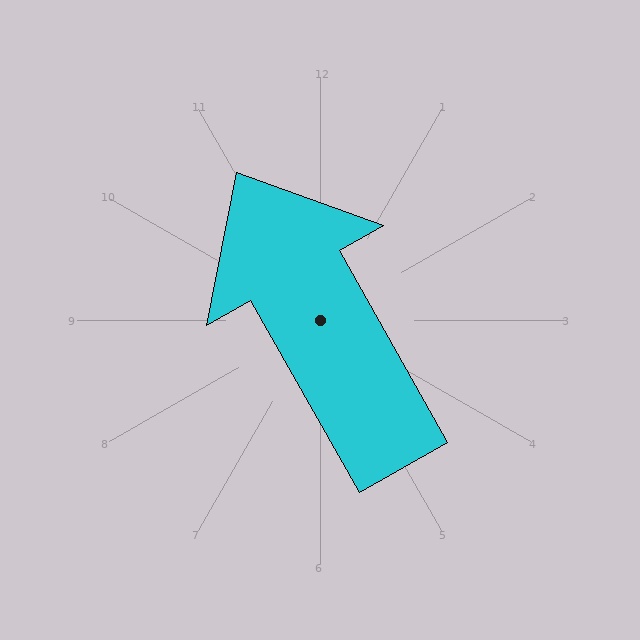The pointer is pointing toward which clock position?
Roughly 11 o'clock.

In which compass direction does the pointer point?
Northwest.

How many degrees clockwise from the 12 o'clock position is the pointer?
Approximately 330 degrees.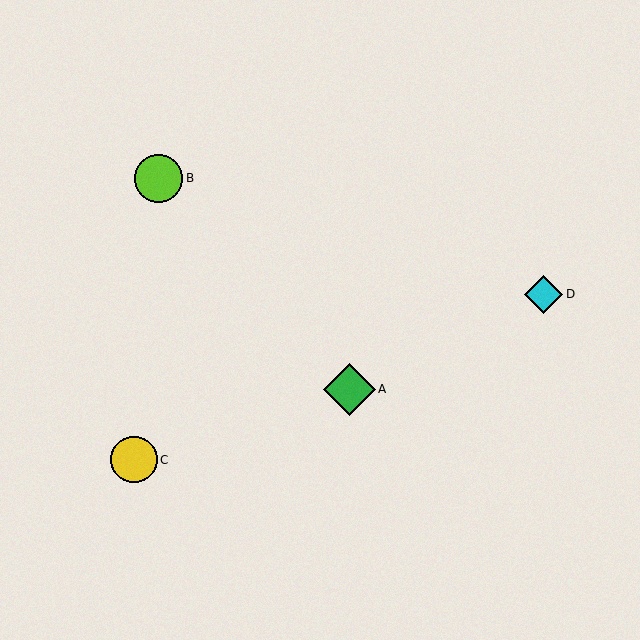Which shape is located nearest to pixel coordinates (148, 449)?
The yellow circle (labeled C) at (134, 460) is nearest to that location.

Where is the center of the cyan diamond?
The center of the cyan diamond is at (544, 294).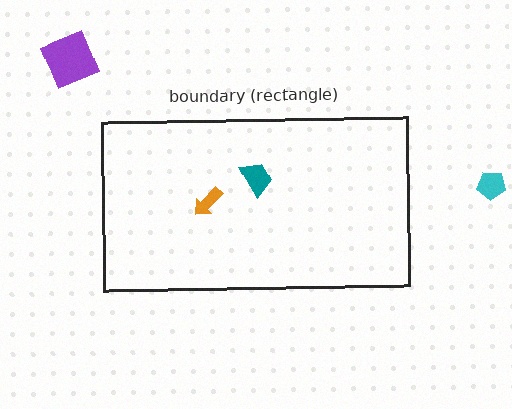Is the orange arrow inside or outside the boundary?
Inside.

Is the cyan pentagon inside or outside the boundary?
Outside.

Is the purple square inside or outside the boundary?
Outside.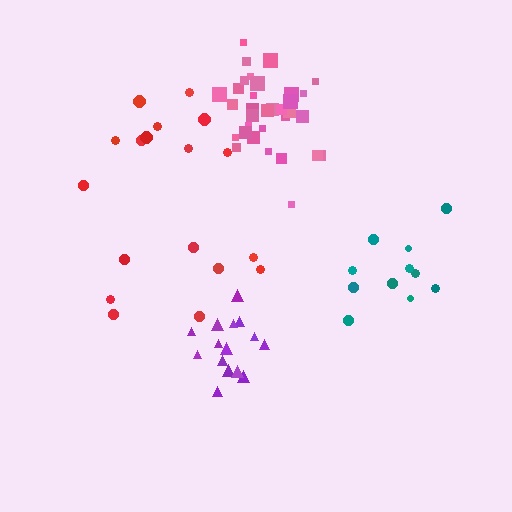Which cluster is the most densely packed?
Pink.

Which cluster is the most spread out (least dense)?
Red.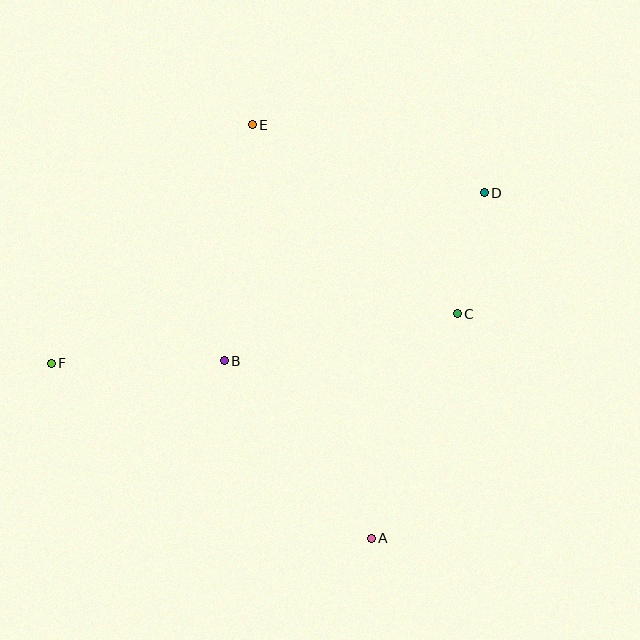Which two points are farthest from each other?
Points D and F are farthest from each other.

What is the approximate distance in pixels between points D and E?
The distance between D and E is approximately 241 pixels.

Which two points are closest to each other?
Points C and D are closest to each other.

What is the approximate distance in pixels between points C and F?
The distance between C and F is approximately 409 pixels.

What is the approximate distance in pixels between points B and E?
The distance between B and E is approximately 238 pixels.